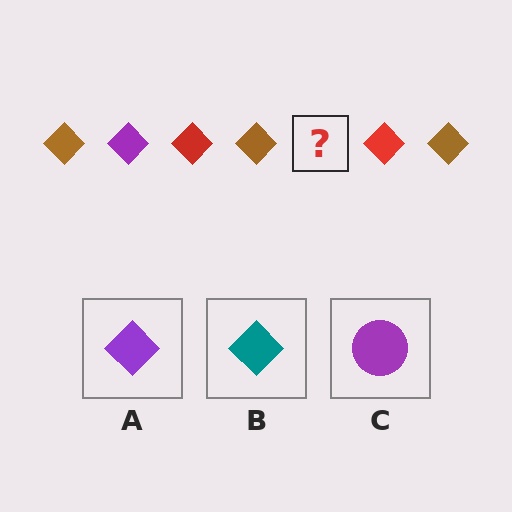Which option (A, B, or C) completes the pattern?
A.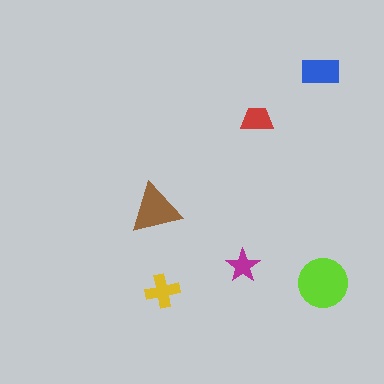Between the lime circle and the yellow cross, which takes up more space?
The lime circle.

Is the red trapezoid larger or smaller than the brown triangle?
Smaller.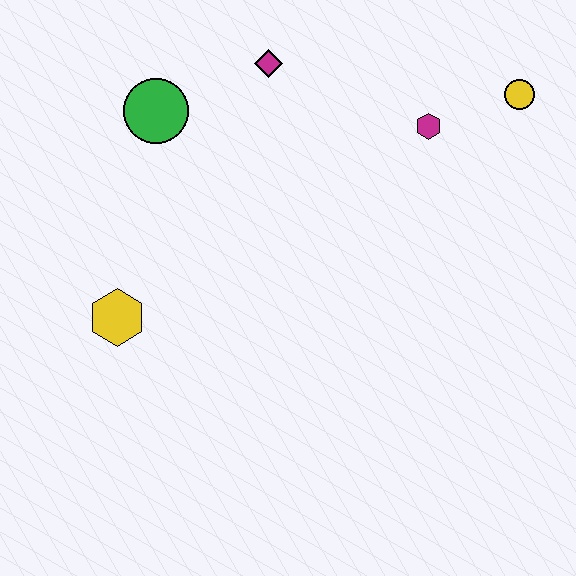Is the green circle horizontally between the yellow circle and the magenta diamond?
No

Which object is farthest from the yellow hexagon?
The yellow circle is farthest from the yellow hexagon.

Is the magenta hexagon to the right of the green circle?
Yes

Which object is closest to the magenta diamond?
The green circle is closest to the magenta diamond.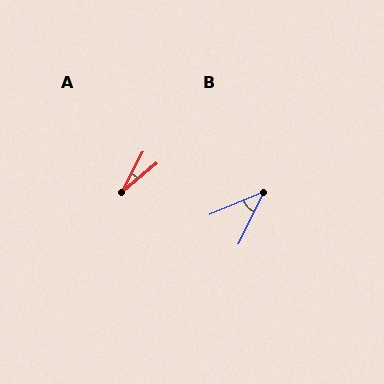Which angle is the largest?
B, at approximately 41 degrees.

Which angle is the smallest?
A, at approximately 21 degrees.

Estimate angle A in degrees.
Approximately 21 degrees.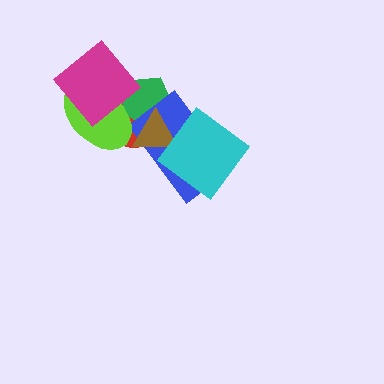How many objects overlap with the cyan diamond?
2 objects overlap with the cyan diamond.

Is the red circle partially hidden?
Yes, it is partially covered by another shape.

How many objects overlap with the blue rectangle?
4 objects overlap with the blue rectangle.